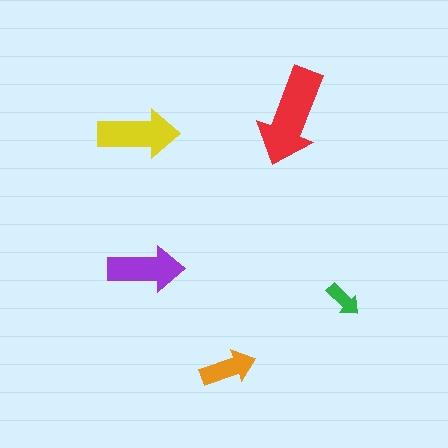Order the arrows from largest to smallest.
the red one, the yellow one, the purple one, the orange one, the green one.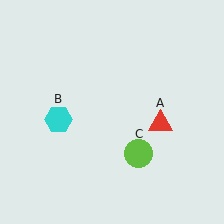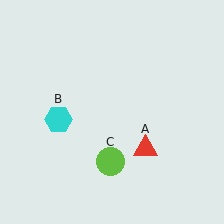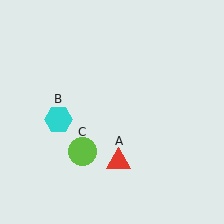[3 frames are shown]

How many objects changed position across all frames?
2 objects changed position: red triangle (object A), lime circle (object C).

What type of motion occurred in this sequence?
The red triangle (object A), lime circle (object C) rotated clockwise around the center of the scene.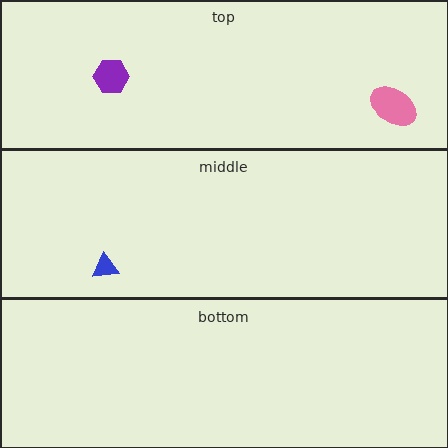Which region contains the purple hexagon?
The top region.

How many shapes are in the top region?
2.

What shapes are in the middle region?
The blue triangle.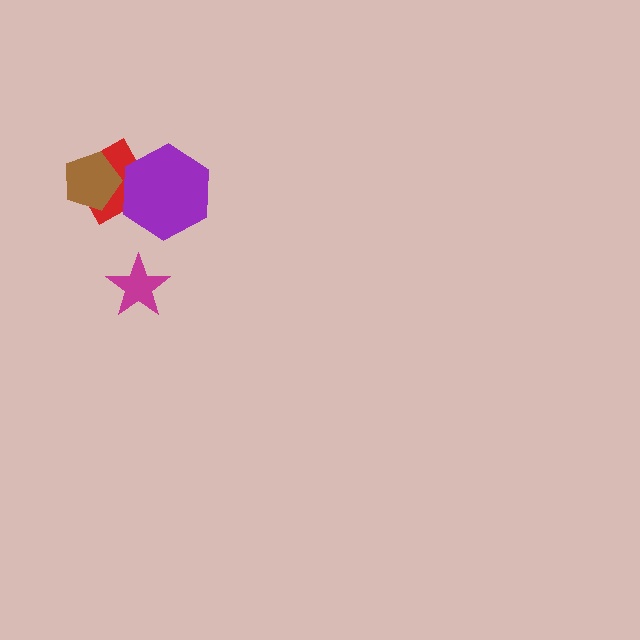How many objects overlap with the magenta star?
0 objects overlap with the magenta star.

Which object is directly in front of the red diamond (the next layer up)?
The brown pentagon is directly in front of the red diamond.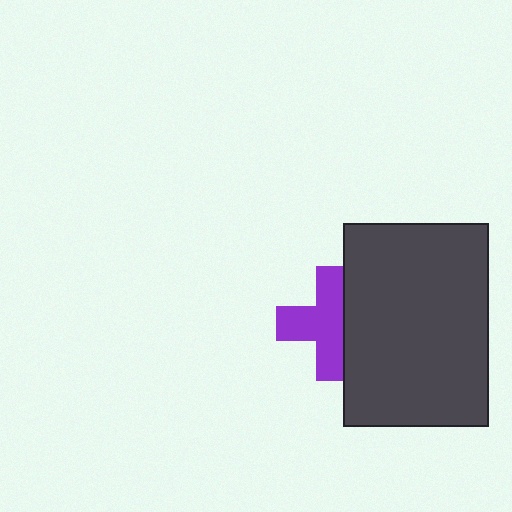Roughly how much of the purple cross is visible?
Most of it is visible (roughly 66%).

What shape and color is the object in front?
The object in front is a dark gray rectangle.